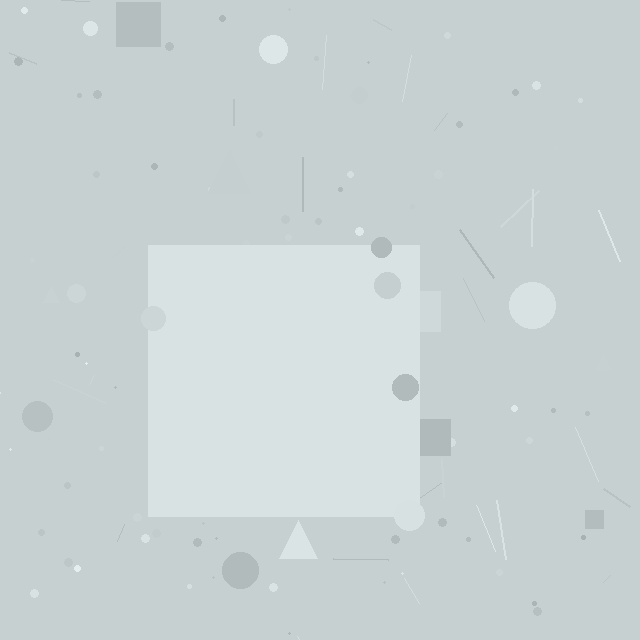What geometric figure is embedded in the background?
A square is embedded in the background.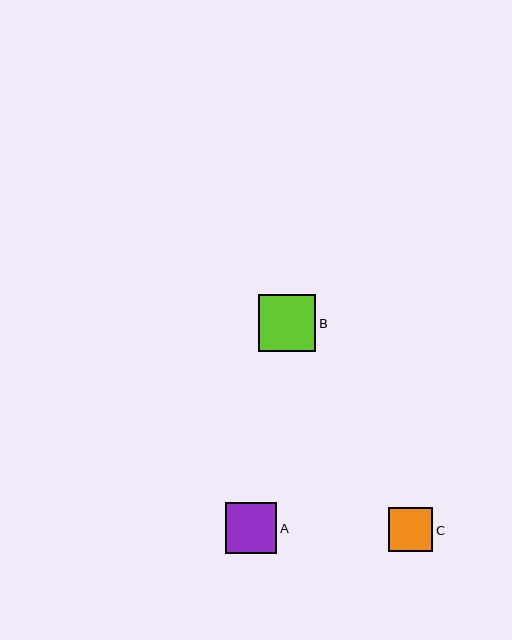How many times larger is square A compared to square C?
Square A is approximately 1.2 times the size of square C.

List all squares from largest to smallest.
From largest to smallest: B, A, C.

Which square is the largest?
Square B is the largest with a size of approximately 57 pixels.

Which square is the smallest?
Square C is the smallest with a size of approximately 44 pixels.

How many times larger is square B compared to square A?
Square B is approximately 1.1 times the size of square A.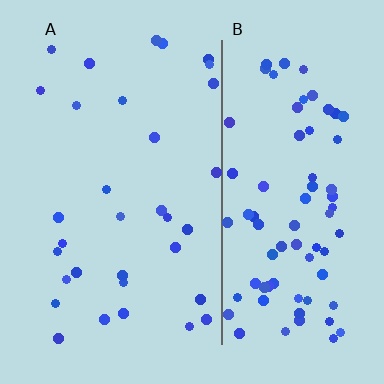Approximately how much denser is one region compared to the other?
Approximately 2.5× — region B over region A.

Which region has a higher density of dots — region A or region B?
B (the right).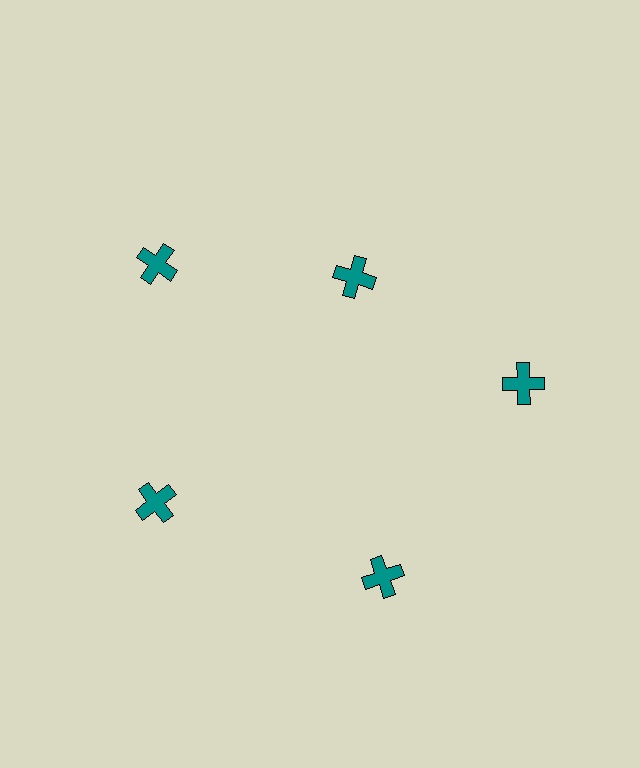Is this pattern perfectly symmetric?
No. The 5 teal crosses are arranged in a ring, but one element near the 1 o'clock position is pulled inward toward the center, breaking the 5-fold rotational symmetry.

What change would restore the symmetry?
The symmetry would be restored by moving it outward, back onto the ring so that all 5 crosses sit at equal angles and equal distance from the center.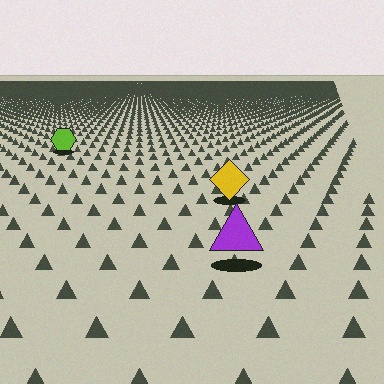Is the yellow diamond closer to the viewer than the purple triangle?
No. The purple triangle is closer — you can tell from the texture gradient: the ground texture is coarser near it.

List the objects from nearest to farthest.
From nearest to farthest: the purple triangle, the yellow diamond, the lime hexagon.